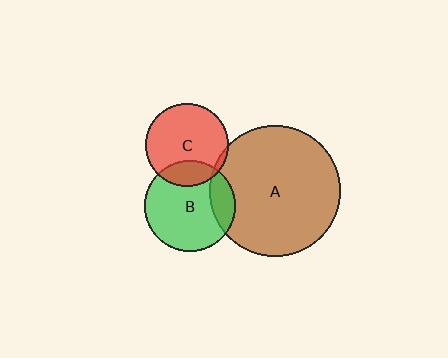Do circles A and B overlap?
Yes.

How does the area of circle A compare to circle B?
Approximately 2.1 times.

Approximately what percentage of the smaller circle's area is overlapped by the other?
Approximately 20%.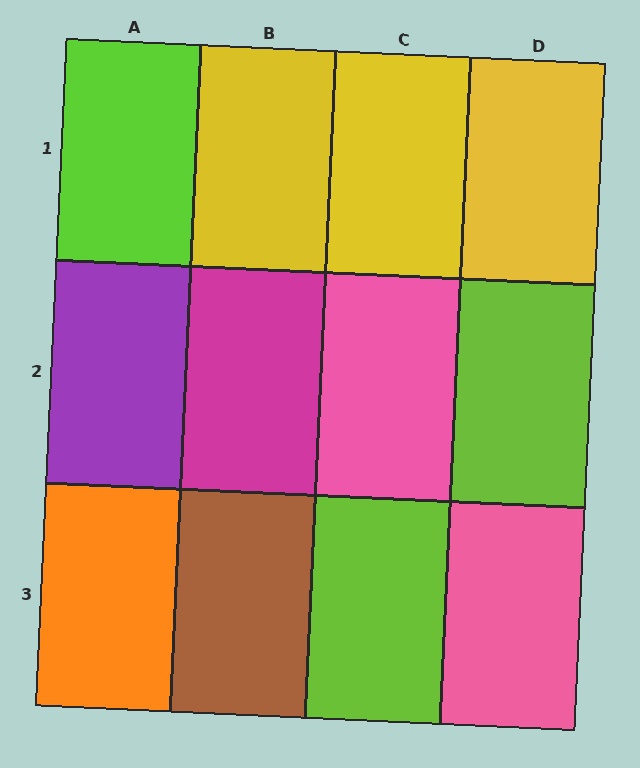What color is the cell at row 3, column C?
Lime.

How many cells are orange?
1 cell is orange.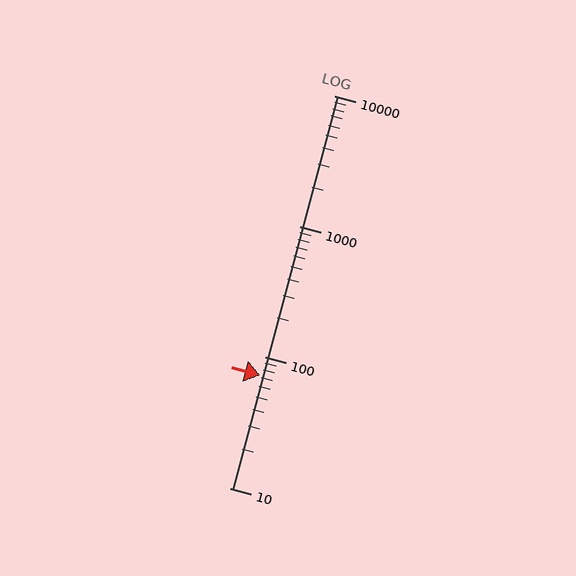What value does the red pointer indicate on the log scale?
The pointer indicates approximately 72.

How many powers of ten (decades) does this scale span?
The scale spans 3 decades, from 10 to 10000.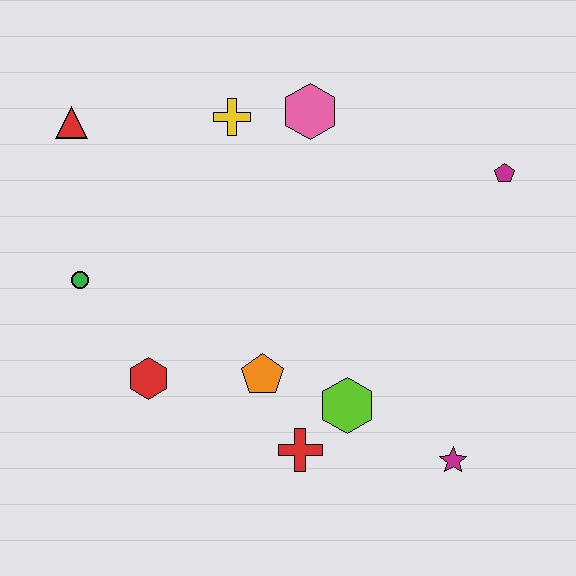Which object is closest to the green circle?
The red hexagon is closest to the green circle.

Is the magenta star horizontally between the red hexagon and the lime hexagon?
No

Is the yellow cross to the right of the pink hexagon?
No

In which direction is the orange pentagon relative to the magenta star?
The orange pentagon is to the left of the magenta star.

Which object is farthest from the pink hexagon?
The magenta star is farthest from the pink hexagon.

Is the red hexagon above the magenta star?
Yes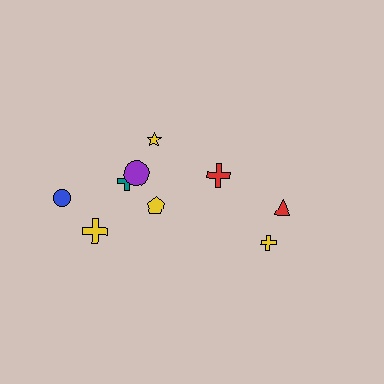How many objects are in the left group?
There are 6 objects.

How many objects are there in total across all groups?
There are 9 objects.